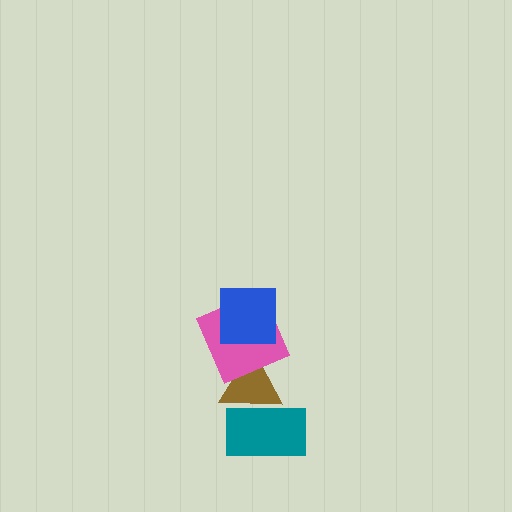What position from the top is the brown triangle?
The brown triangle is 3rd from the top.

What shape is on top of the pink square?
The blue square is on top of the pink square.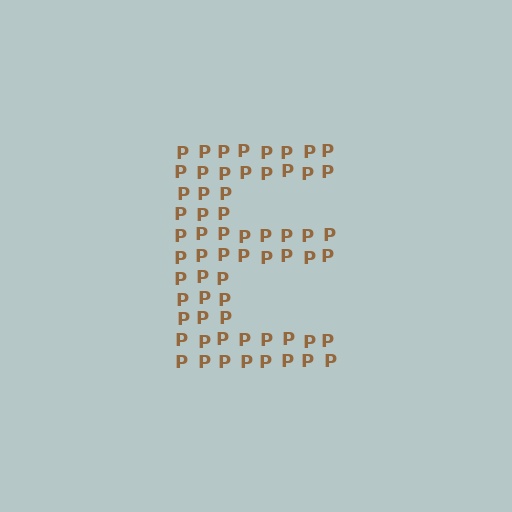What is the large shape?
The large shape is the letter E.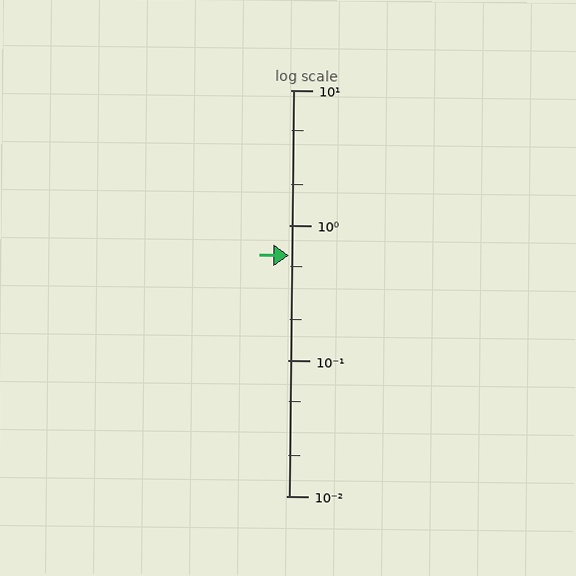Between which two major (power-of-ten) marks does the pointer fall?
The pointer is between 0.1 and 1.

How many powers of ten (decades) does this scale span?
The scale spans 3 decades, from 0.01 to 10.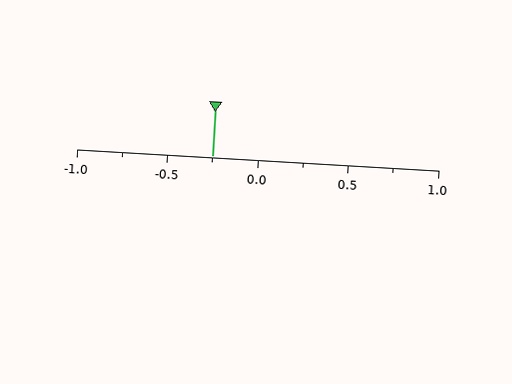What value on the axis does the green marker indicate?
The marker indicates approximately -0.25.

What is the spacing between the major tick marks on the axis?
The major ticks are spaced 0.5 apart.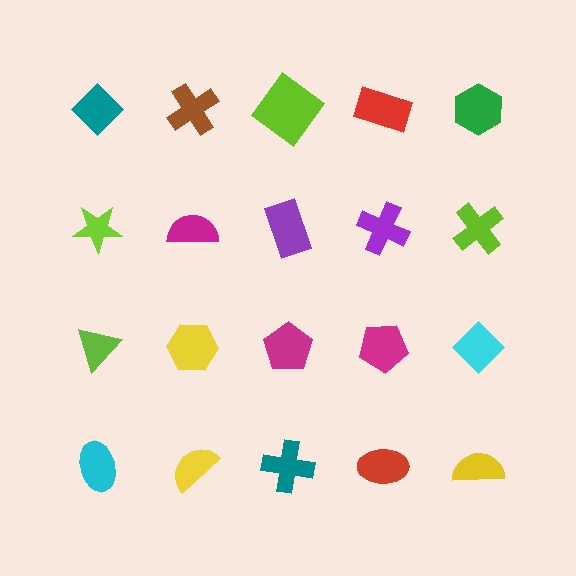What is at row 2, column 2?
A magenta semicircle.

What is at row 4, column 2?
A yellow semicircle.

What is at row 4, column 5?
A yellow semicircle.